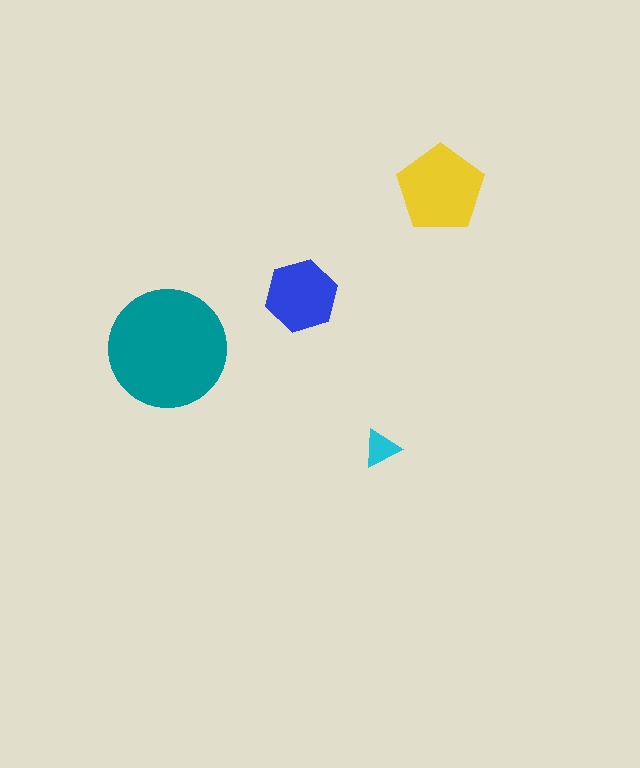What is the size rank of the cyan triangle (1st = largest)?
4th.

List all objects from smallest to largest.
The cyan triangle, the blue hexagon, the yellow pentagon, the teal circle.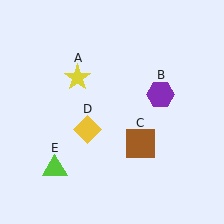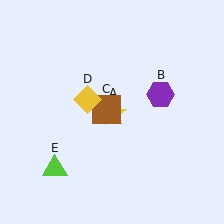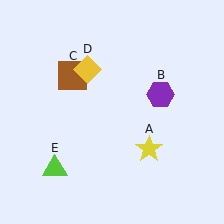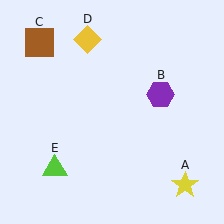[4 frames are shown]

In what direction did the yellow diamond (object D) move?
The yellow diamond (object D) moved up.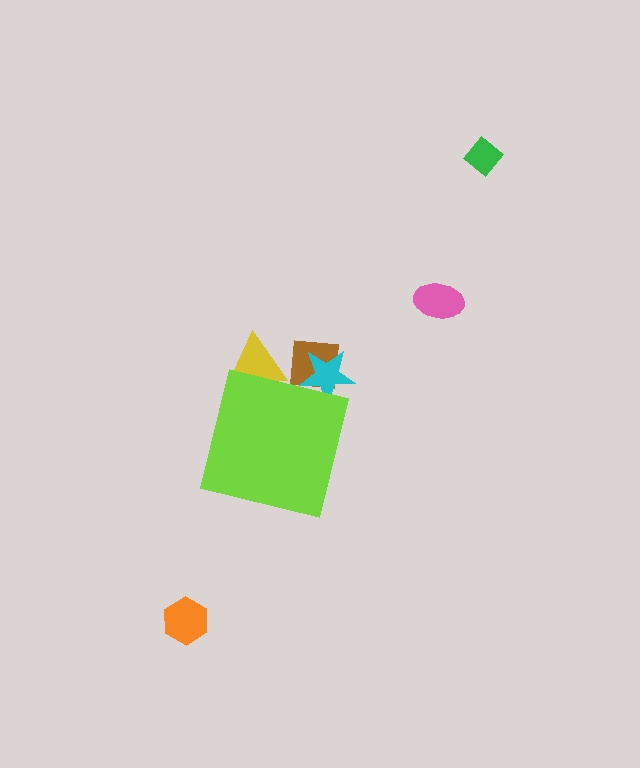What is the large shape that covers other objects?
A lime square.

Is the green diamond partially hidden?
No, the green diamond is fully visible.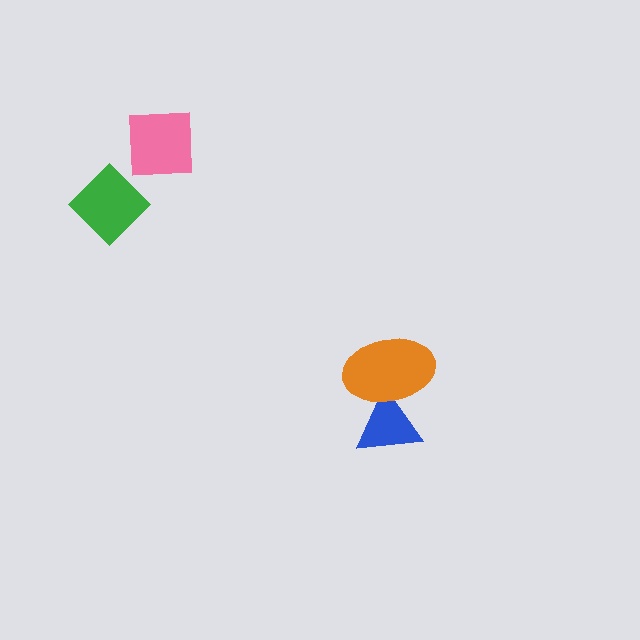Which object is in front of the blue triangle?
The orange ellipse is in front of the blue triangle.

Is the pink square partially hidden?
No, no other shape covers it.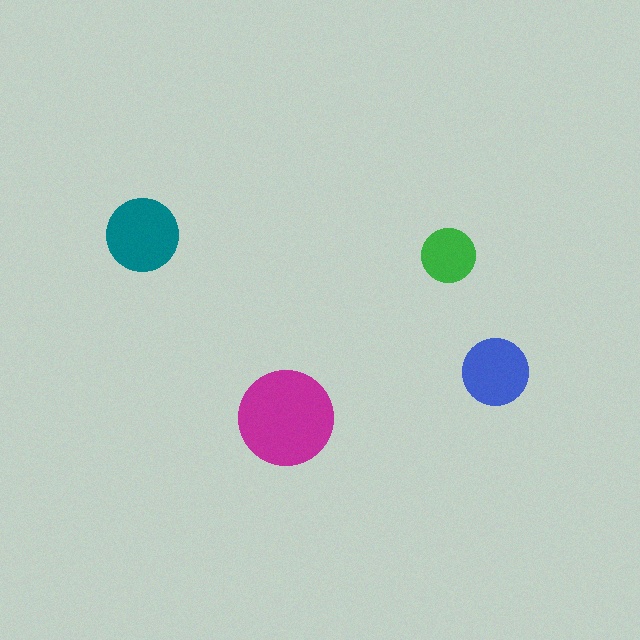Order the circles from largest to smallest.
the magenta one, the teal one, the blue one, the green one.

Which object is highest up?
The teal circle is topmost.